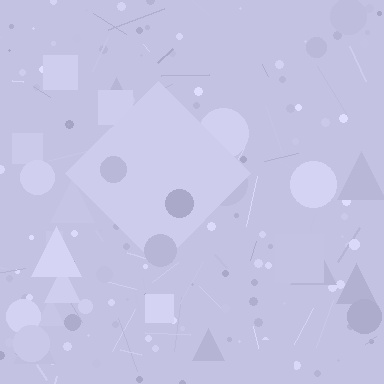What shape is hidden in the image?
A diamond is hidden in the image.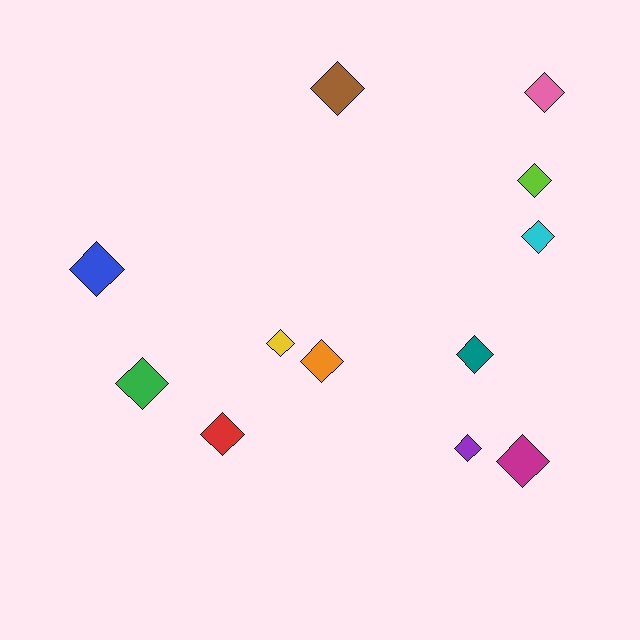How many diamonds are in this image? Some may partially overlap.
There are 12 diamonds.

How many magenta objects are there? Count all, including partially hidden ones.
There is 1 magenta object.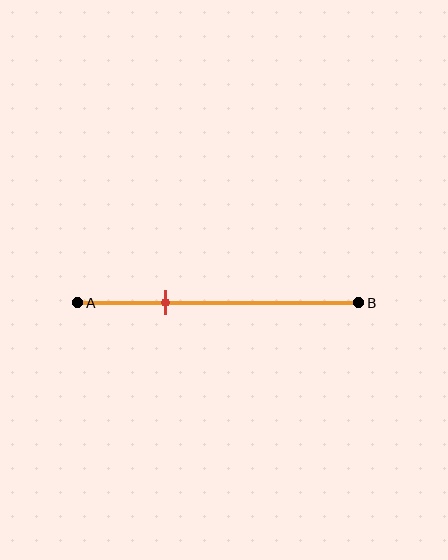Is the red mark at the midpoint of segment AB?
No, the mark is at about 30% from A, not at the 50% midpoint.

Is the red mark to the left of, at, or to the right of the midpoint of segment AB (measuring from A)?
The red mark is to the left of the midpoint of segment AB.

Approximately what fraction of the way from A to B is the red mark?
The red mark is approximately 30% of the way from A to B.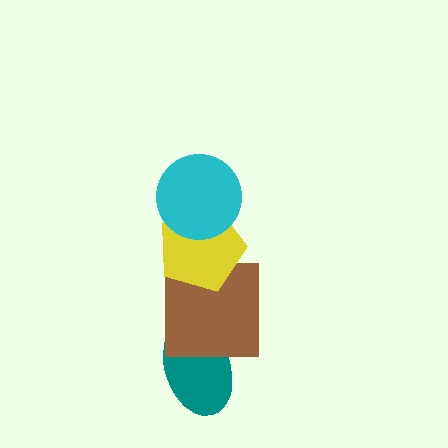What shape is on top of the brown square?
The yellow pentagon is on top of the brown square.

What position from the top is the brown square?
The brown square is 3rd from the top.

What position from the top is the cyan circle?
The cyan circle is 1st from the top.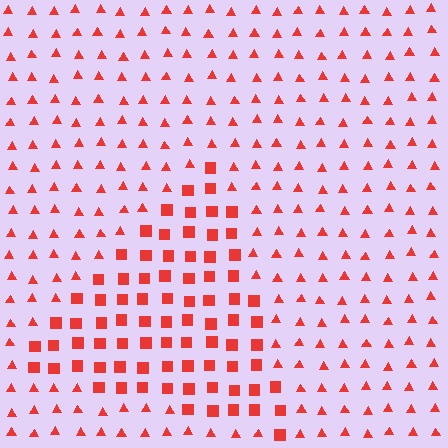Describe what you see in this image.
The image is filled with small red elements arranged in a uniform grid. A triangle-shaped region contains squares, while the surrounding area contains triangles. The boundary is defined purely by the change in element shape.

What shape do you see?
I see a triangle.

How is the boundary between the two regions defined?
The boundary is defined by a change in element shape: squares inside vs. triangles outside. All elements share the same color and spacing.